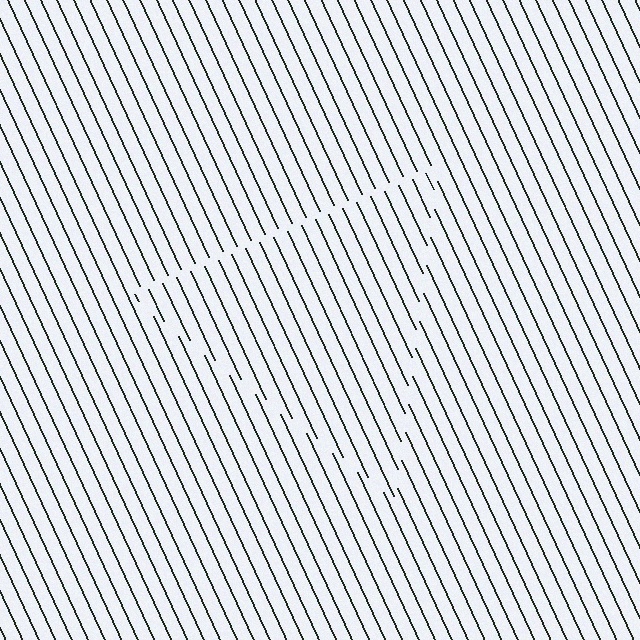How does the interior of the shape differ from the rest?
The interior of the shape contains the same grating, shifted by half a period — the contour is defined by the phase discontinuity where line-ends from the inner and outer gratings abut.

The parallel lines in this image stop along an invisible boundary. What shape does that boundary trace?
An illusory triangle. The interior of the shape contains the same grating, shifted by half a period — the contour is defined by the phase discontinuity where line-ends from the inner and outer gratings abut.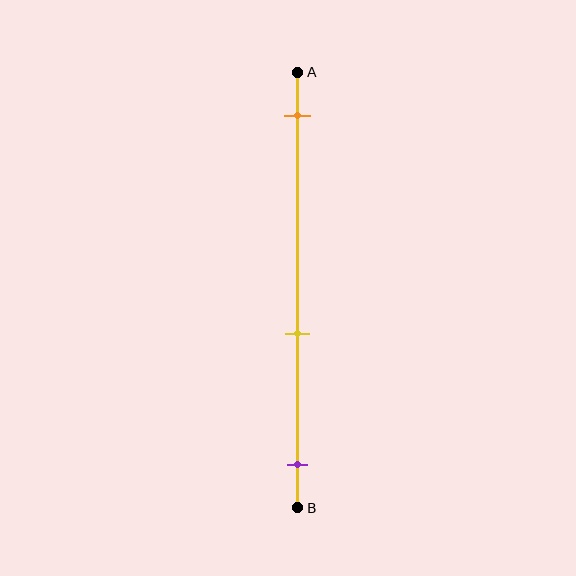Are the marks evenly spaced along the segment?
No, the marks are not evenly spaced.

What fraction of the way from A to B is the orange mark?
The orange mark is approximately 10% (0.1) of the way from A to B.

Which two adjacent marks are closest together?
The yellow and purple marks are the closest adjacent pair.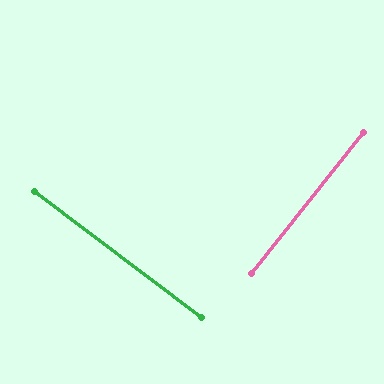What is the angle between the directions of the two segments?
Approximately 88 degrees.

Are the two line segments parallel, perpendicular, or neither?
Perpendicular — they meet at approximately 88°.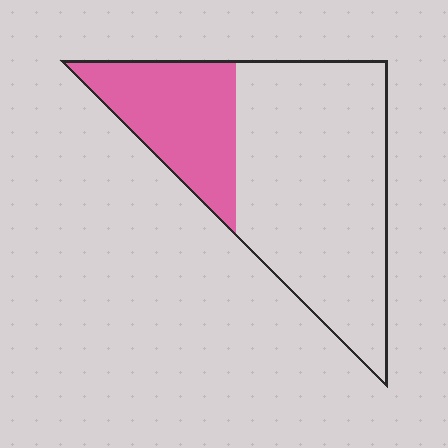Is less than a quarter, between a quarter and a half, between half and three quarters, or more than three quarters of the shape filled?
Between a quarter and a half.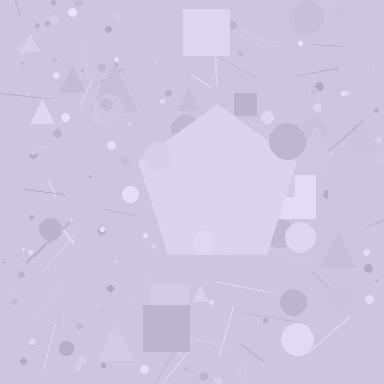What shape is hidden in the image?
A pentagon is hidden in the image.